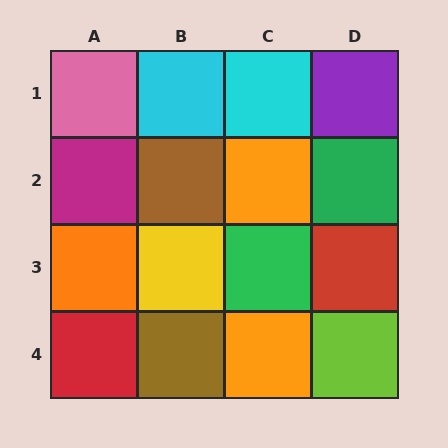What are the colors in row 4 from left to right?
Red, brown, orange, lime.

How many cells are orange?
3 cells are orange.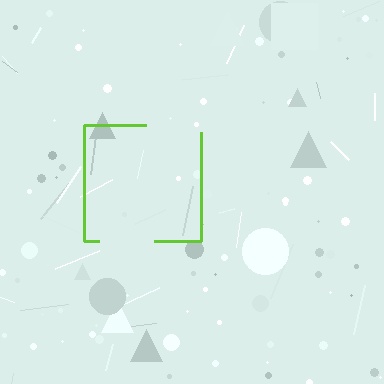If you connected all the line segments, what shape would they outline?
They would outline a square.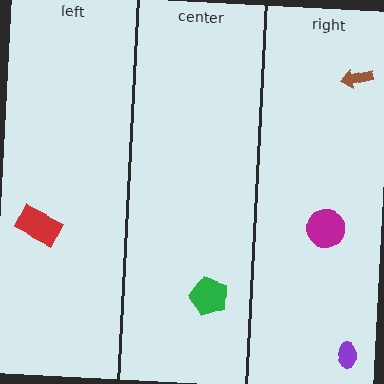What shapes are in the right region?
The purple ellipse, the magenta circle, the brown arrow.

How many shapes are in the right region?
3.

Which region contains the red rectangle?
The left region.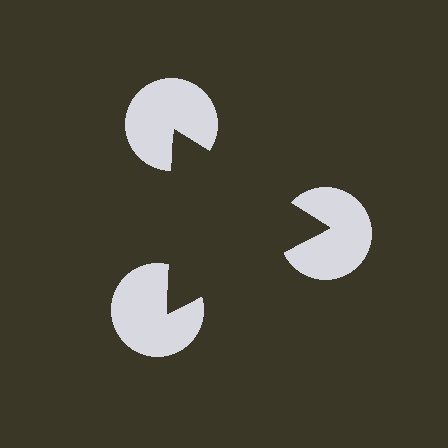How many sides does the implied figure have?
3 sides.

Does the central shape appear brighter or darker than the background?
It typically appears slightly darker than the background, even though no actual brightness change is drawn.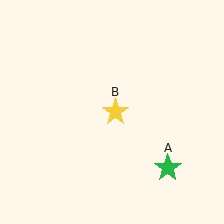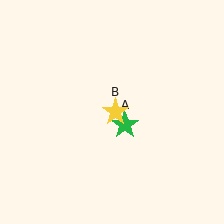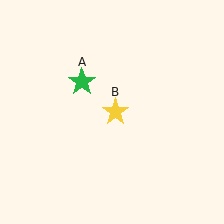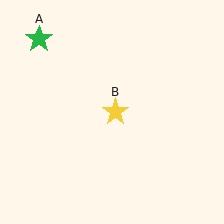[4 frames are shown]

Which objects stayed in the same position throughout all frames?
Yellow star (object B) remained stationary.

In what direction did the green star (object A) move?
The green star (object A) moved up and to the left.